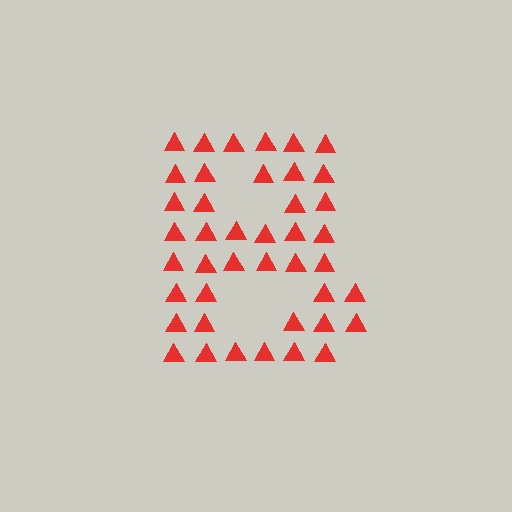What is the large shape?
The large shape is the letter B.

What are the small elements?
The small elements are triangles.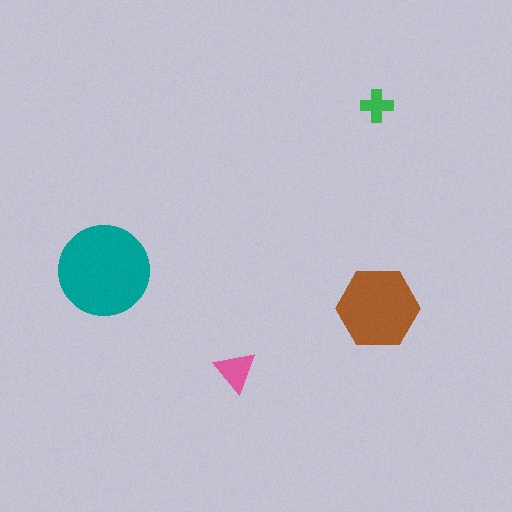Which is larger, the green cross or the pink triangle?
The pink triangle.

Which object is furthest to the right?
The brown hexagon is rightmost.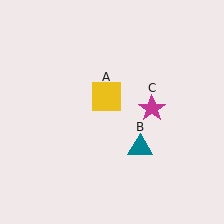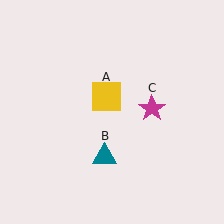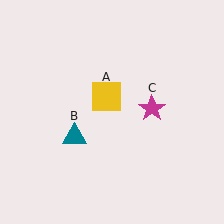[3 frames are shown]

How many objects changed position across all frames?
1 object changed position: teal triangle (object B).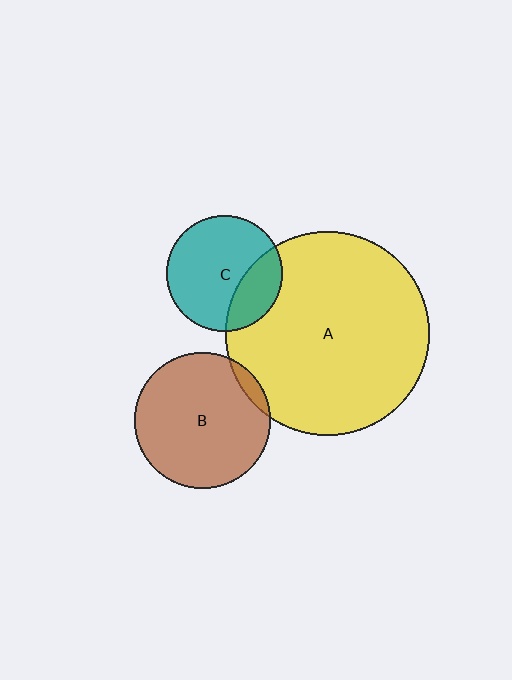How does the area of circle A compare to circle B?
Approximately 2.3 times.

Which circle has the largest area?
Circle A (yellow).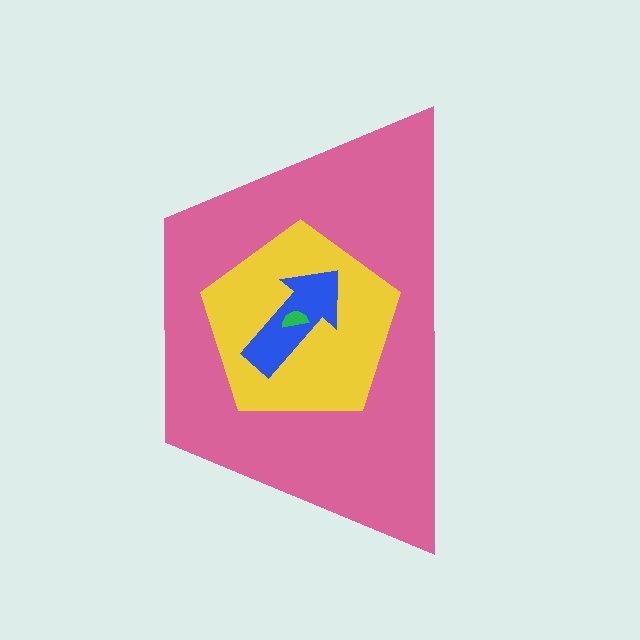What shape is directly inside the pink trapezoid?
The yellow pentagon.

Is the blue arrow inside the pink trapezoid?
Yes.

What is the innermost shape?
The green semicircle.